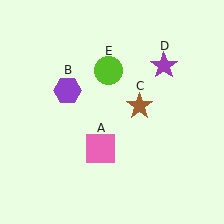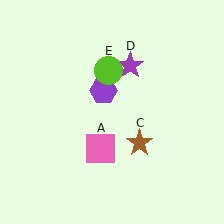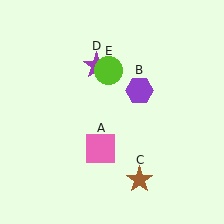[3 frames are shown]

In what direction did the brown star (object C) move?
The brown star (object C) moved down.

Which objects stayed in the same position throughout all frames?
Pink square (object A) and lime circle (object E) remained stationary.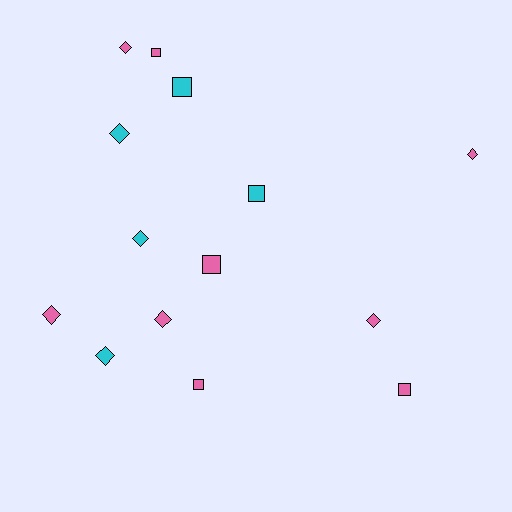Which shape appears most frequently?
Diamond, with 8 objects.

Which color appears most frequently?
Pink, with 9 objects.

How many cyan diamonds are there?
There are 3 cyan diamonds.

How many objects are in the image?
There are 14 objects.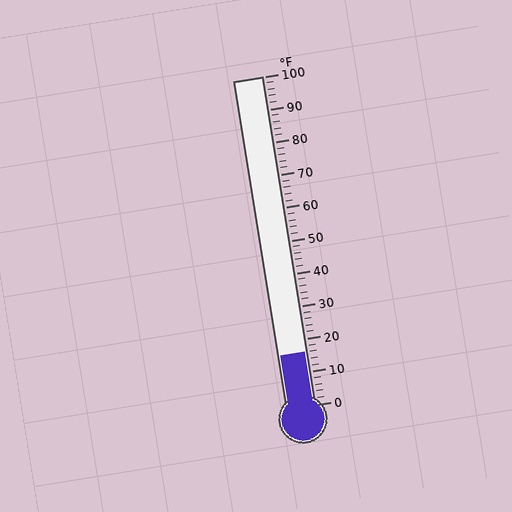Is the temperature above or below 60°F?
The temperature is below 60°F.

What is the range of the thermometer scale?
The thermometer scale ranges from 0°F to 100°F.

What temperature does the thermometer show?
The thermometer shows approximately 16°F.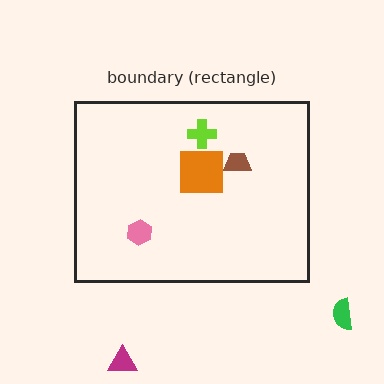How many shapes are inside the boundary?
4 inside, 2 outside.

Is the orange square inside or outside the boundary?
Inside.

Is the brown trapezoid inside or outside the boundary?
Inside.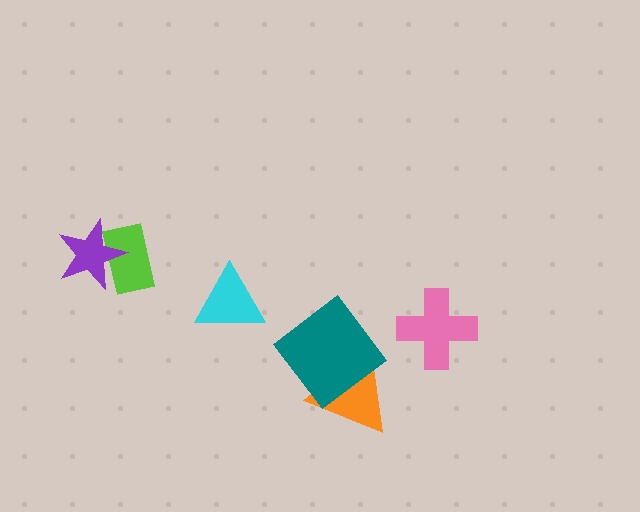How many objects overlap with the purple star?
1 object overlaps with the purple star.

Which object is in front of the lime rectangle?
The purple star is in front of the lime rectangle.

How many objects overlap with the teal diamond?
1 object overlaps with the teal diamond.